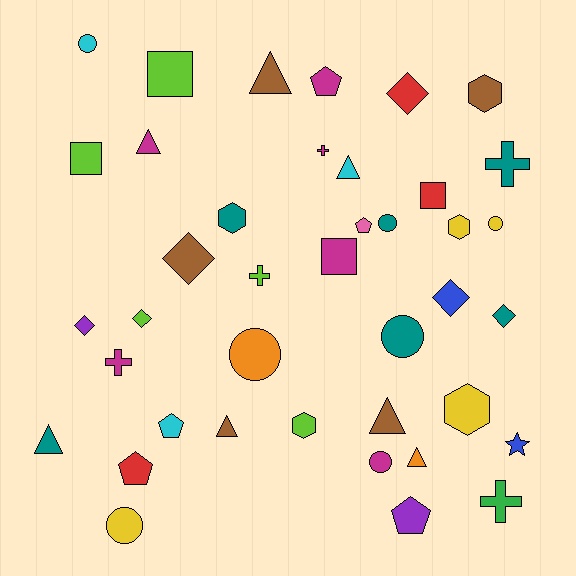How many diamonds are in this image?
There are 6 diamonds.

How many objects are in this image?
There are 40 objects.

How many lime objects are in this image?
There are 5 lime objects.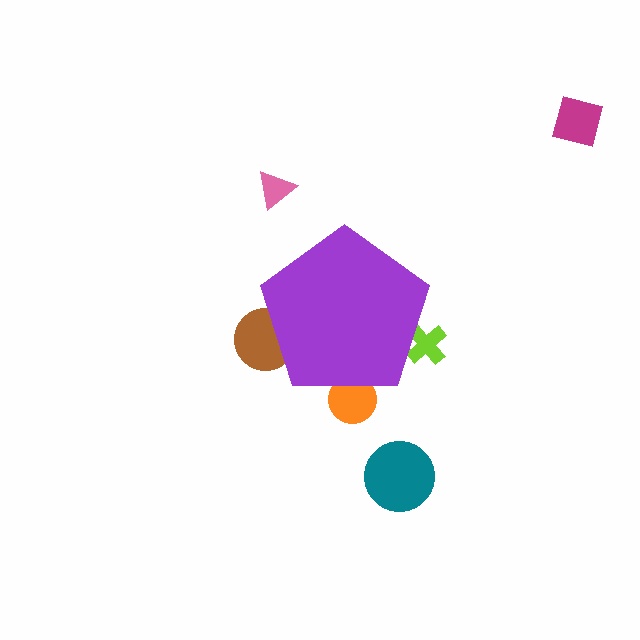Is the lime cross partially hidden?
Yes, the lime cross is partially hidden behind the purple pentagon.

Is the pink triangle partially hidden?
No, the pink triangle is fully visible.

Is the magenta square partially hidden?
No, the magenta square is fully visible.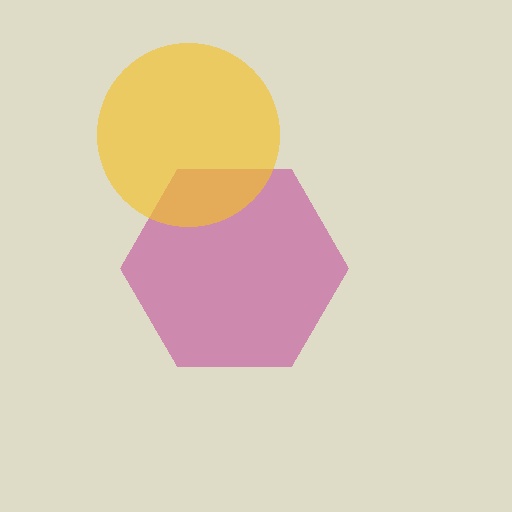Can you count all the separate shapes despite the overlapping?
Yes, there are 2 separate shapes.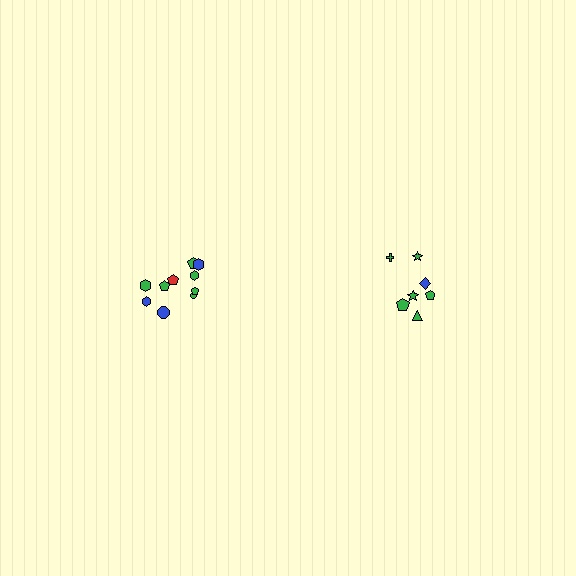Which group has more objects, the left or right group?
The left group.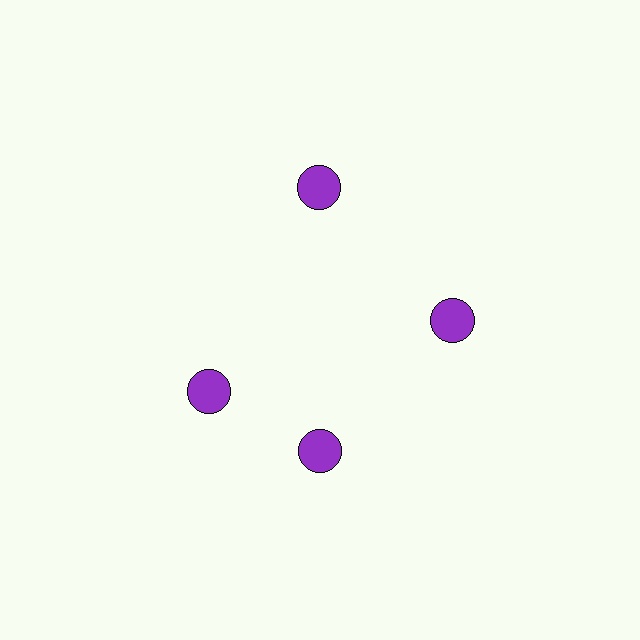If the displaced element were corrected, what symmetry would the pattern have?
It would have 4-fold rotational symmetry — the pattern would map onto itself every 90 degrees.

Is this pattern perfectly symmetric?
No. The 4 purple circles are arranged in a ring, but one element near the 9 o'clock position is rotated out of alignment along the ring, breaking the 4-fold rotational symmetry.